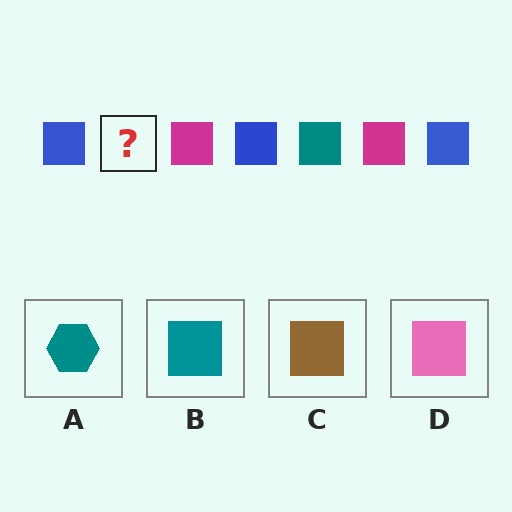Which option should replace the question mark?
Option B.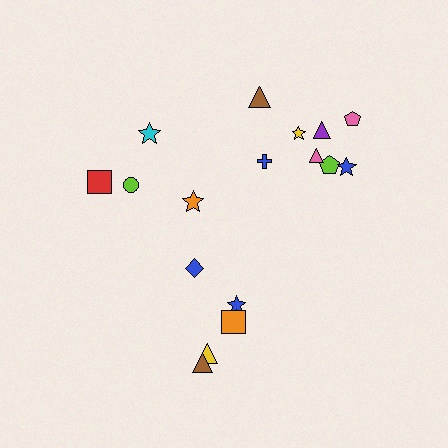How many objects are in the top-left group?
There are 4 objects.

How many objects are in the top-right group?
There are 8 objects.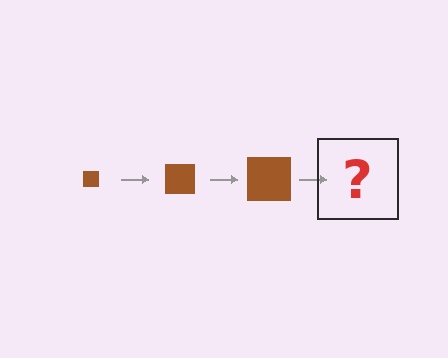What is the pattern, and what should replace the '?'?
The pattern is that the square gets progressively larger each step. The '?' should be a brown square, larger than the previous one.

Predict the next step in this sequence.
The next step is a brown square, larger than the previous one.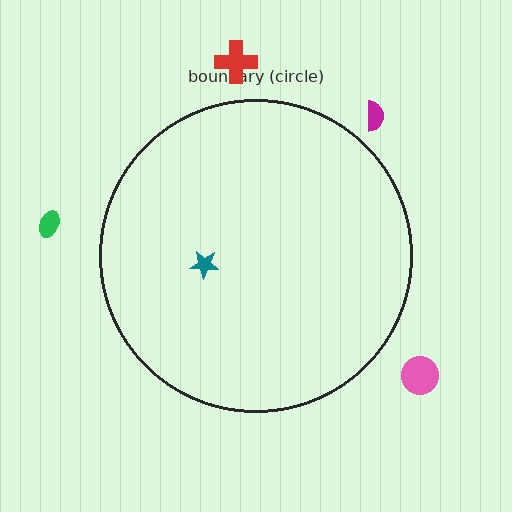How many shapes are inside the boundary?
1 inside, 4 outside.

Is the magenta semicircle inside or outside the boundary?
Outside.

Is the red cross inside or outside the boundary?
Outside.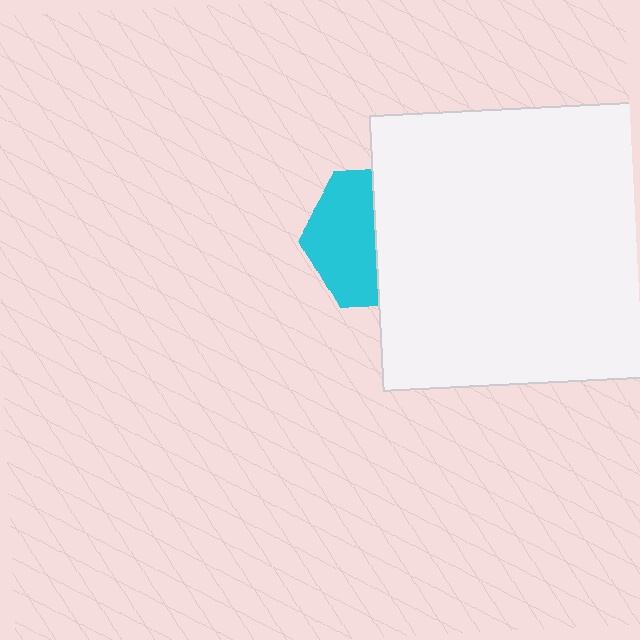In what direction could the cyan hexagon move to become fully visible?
The cyan hexagon could move left. That would shift it out from behind the white rectangle entirely.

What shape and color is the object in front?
The object in front is a white rectangle.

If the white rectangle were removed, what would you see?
You would see the complete cyan hexagon.